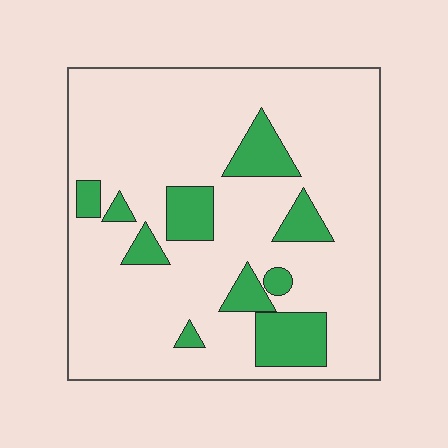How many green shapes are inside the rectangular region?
10.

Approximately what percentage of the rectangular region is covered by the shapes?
Approximately 15%.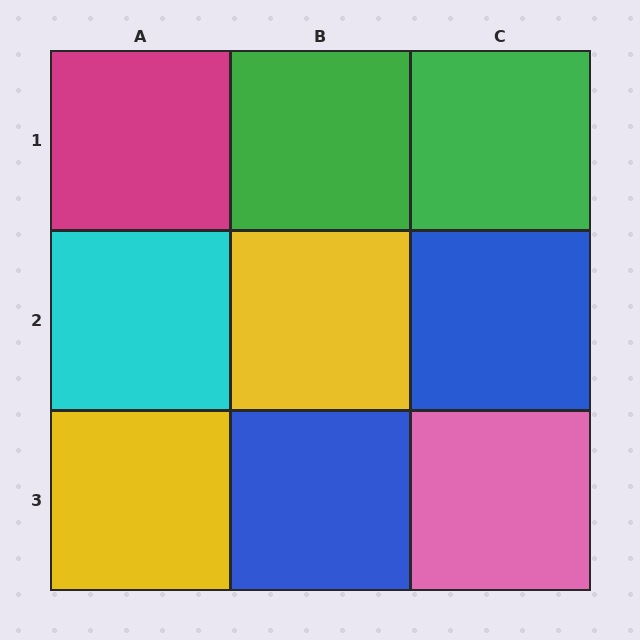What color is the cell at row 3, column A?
Yellow.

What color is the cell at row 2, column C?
Blue.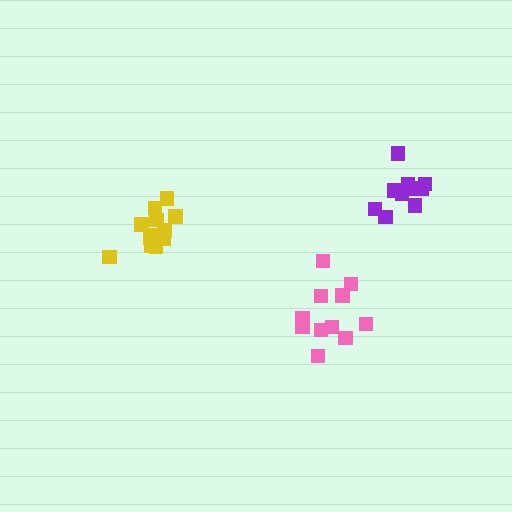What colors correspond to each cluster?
The clusters are colored: pink, yellow, purple.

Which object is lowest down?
The pink cluster is bottommost.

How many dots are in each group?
Group 1: 11 dots, Group 2: 12 dots, Group 3: 10 dots (33 total).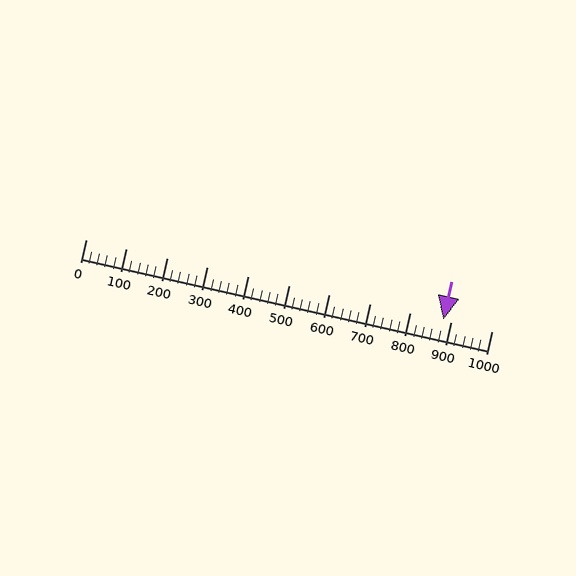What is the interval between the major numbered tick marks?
The major tick marks are spaced 100 units apart.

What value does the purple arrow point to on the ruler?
The purple arrow points to approximately 881.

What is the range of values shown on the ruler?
The ruler shows values from 0 to 1000.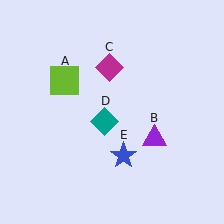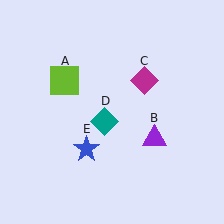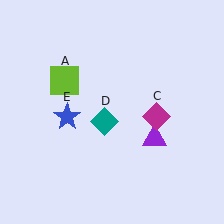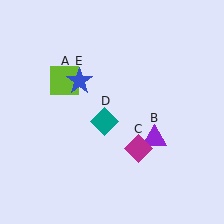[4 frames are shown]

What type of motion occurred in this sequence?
The magenta diamond (object C), blue star (object E) rotated clockwise around the center of the scene.